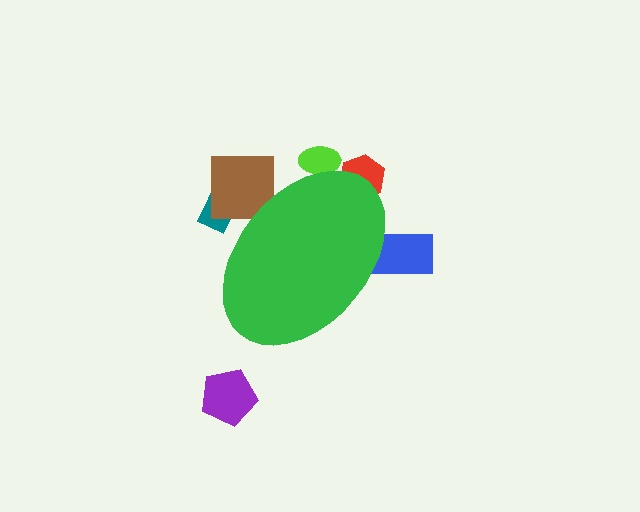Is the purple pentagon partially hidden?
No, the purple pentagon is fully visible.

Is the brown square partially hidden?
Yes, the brown square is partially hidden behind the green ellipse.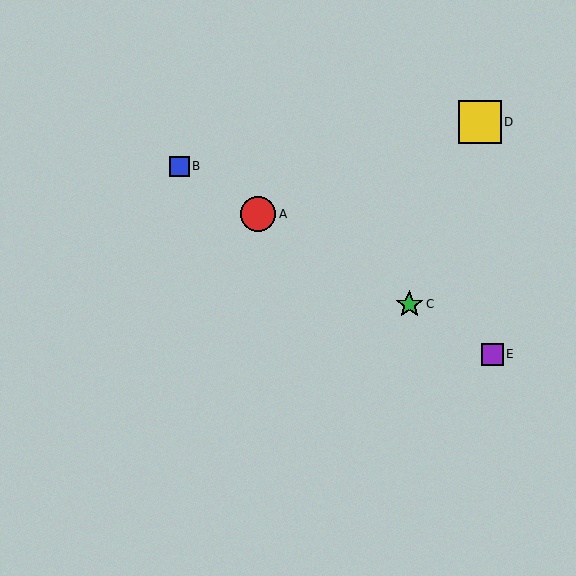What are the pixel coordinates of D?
Object D is at (480, 122).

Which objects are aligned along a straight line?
Objects A, B, C, E are aligned along a straight line.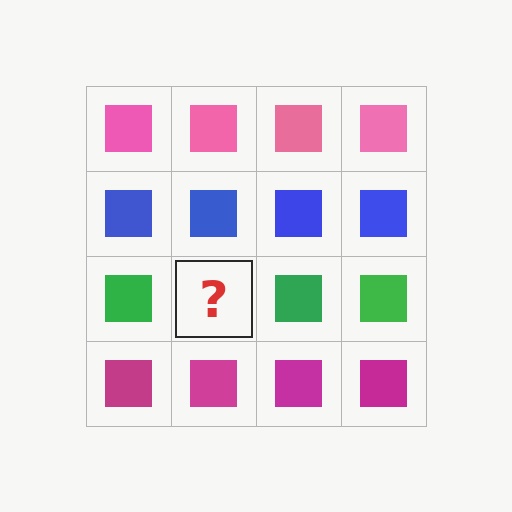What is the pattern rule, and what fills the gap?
The rule is that each row has a consistent color. The gap should be filled with a green square.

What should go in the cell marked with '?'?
The missing cell should contain a green square.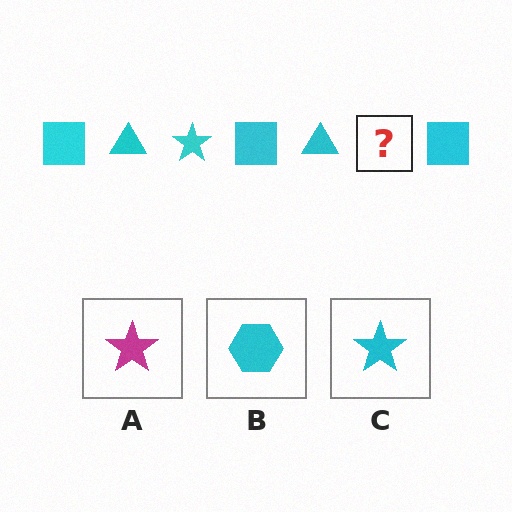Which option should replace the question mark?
Option C.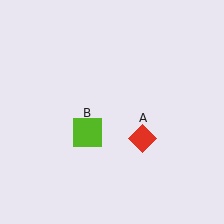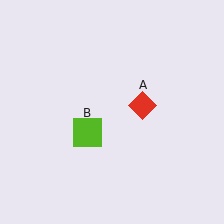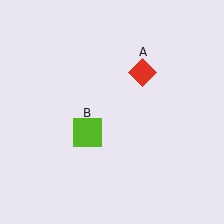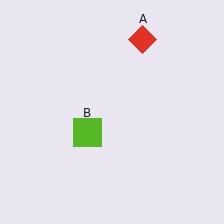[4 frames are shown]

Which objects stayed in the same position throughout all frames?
Lime square (object B) remained stationary.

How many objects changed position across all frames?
1 object changed position: red diamond (object A).